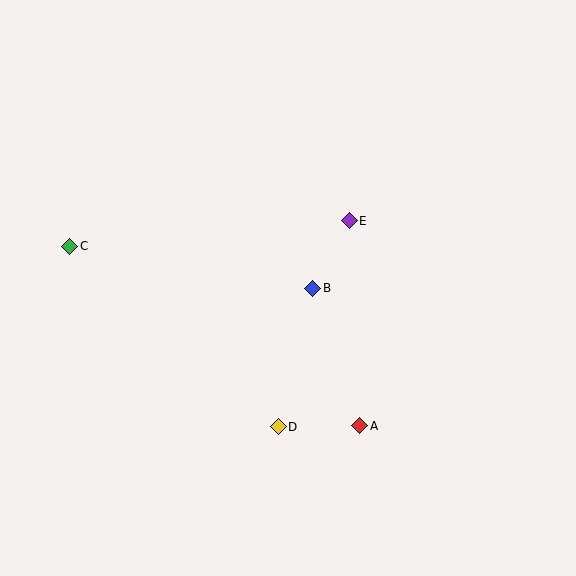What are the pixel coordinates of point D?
Point D is at (278, 427).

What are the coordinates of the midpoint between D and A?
The midpoint between D and A is at (319, 426).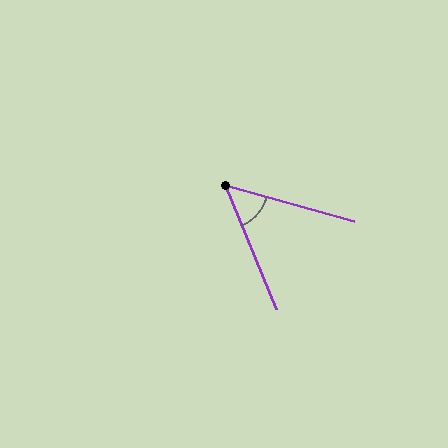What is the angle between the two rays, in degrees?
Approximately 52 degrees.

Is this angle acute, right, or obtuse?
It is acute.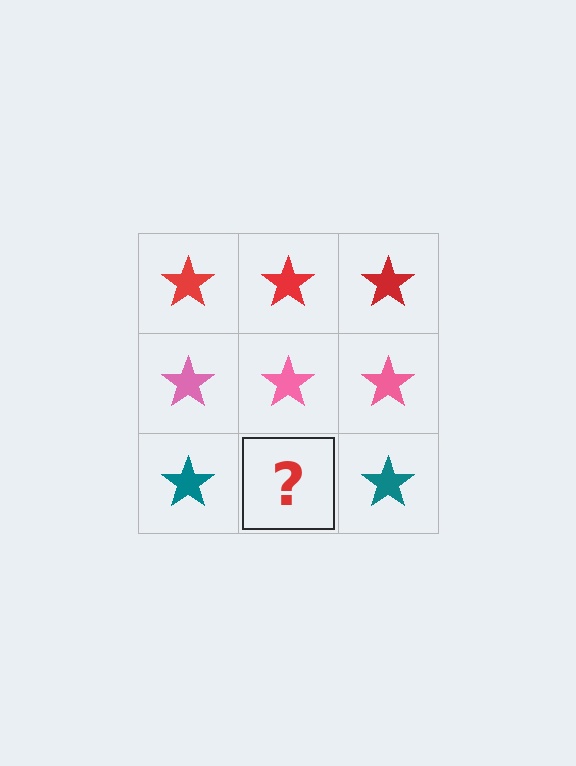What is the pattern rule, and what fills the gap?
The rule is that each row has a consistent color. The gap should be filled with a teal star.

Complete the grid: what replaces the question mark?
The question mark should be replaced with a teal star.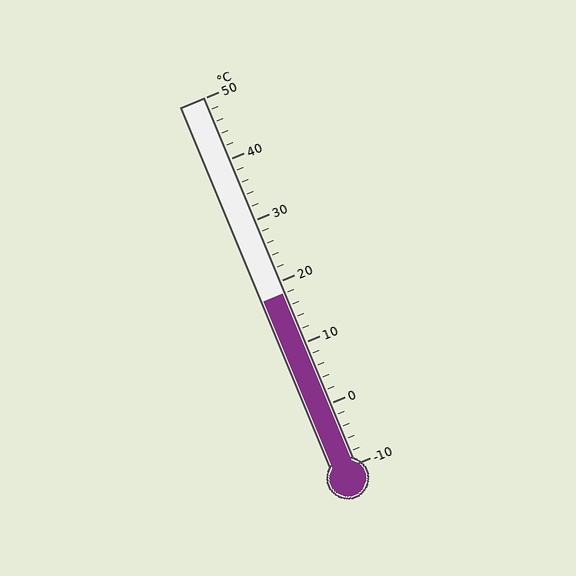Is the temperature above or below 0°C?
The temperature is above 0°C.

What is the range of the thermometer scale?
The thermometer scale ranges from -10°C to 50°C.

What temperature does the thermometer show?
The thermometer shows approximately 18°C.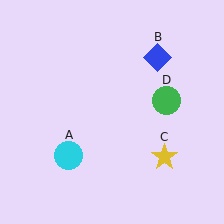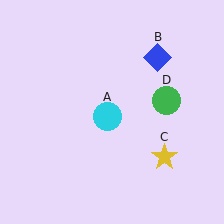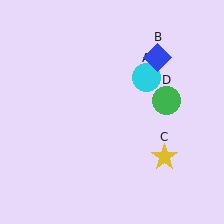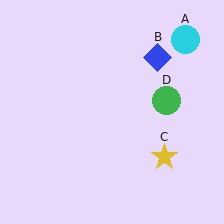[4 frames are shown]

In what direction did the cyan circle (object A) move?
The cyan circle (object A) moved up and to the right.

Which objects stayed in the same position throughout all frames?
Blue diamond (object B) and yellow star (object C) and green circle (object D) remained stationary.